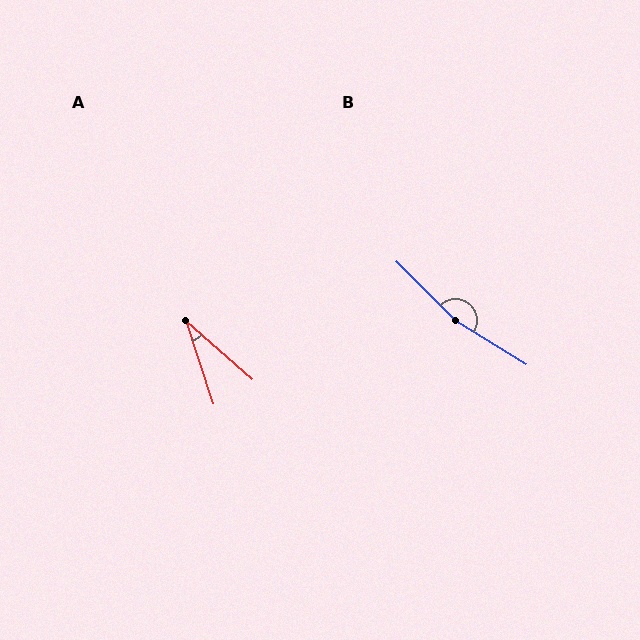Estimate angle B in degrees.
Approximately 167 degrees.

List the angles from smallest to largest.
A (31°), B (167°).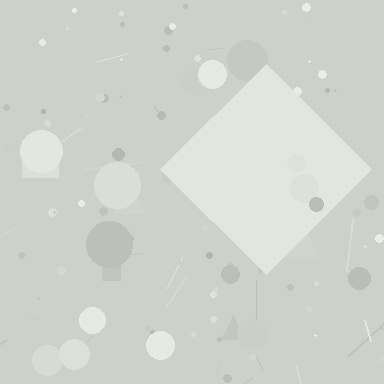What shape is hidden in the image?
A diamond is hidden in the image.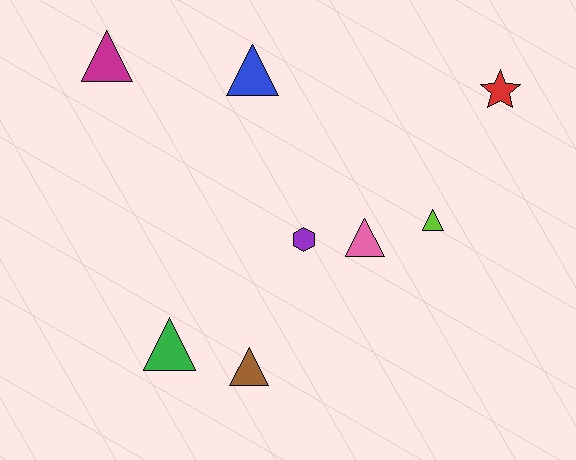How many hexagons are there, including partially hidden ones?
There is 1 hexagon.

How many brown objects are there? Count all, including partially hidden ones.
There is 1 brown object.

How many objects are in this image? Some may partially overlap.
There are 8 objects.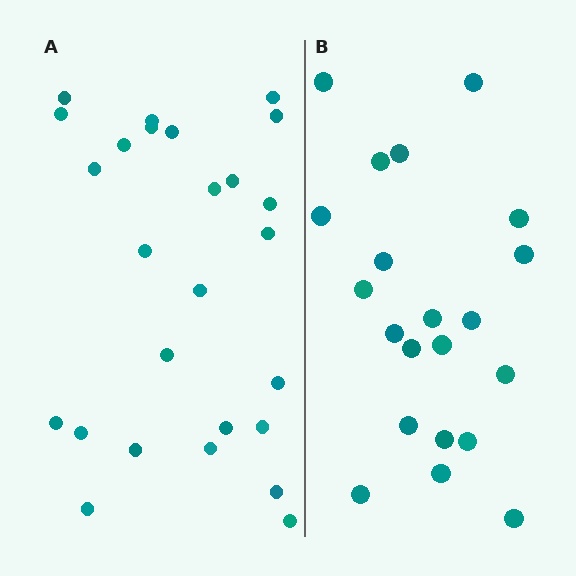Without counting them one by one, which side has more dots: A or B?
Region A (the left region) has more dots.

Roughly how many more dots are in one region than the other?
Region A has about 5 more dots than region B.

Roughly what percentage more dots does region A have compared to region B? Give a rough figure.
About 25% more.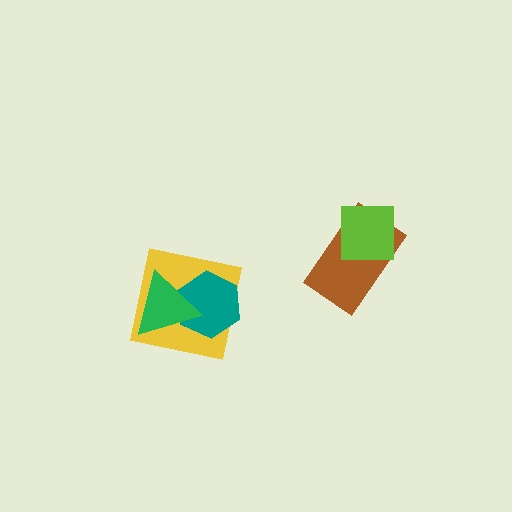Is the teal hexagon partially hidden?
Yes, it is partially covered by another shape.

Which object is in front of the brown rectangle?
The lime square is in front of the brown rectangle.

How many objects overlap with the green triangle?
2 objects overlap with the green triangle.